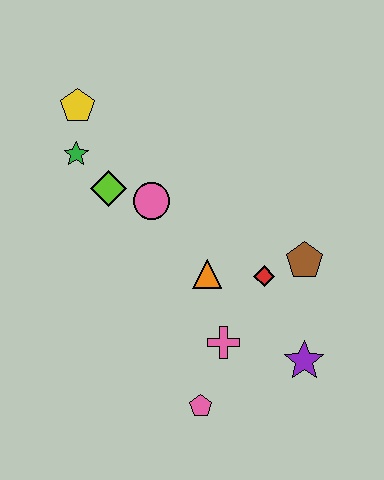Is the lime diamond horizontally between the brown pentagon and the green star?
Yes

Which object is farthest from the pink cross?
The yellow pentagon is farthest from the pink cross.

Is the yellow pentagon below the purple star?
No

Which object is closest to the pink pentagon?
The pink cross is closest to the pink pentagon.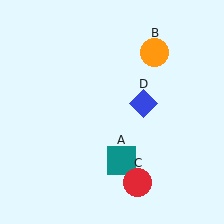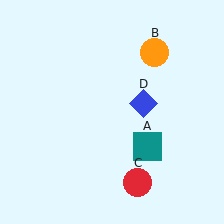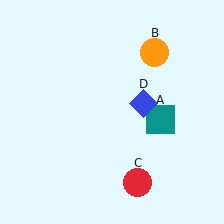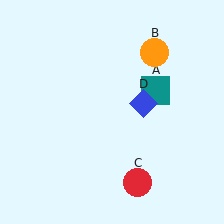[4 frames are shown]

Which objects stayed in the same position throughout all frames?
Orange circle (object B) and red circle (object C) and blue diamond (object D) remained stationary.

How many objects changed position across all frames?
1 object changed position: teal square (object A).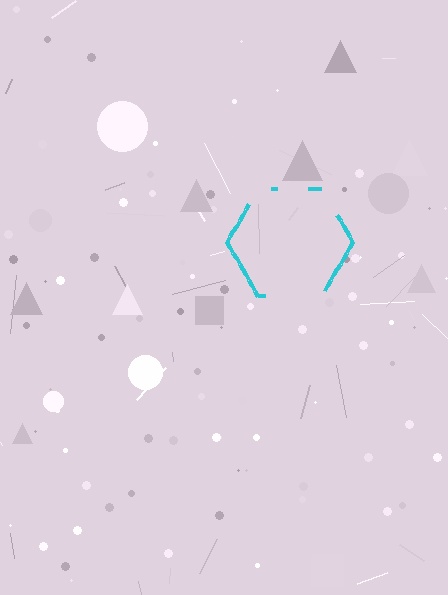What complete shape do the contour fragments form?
The contour fragments form a hexagon.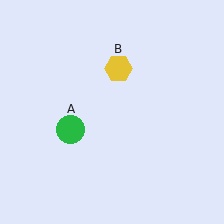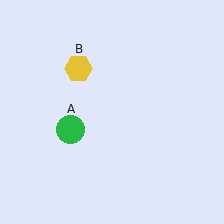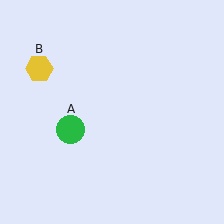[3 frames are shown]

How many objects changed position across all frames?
1 object changed position: yellow hexagon (object B).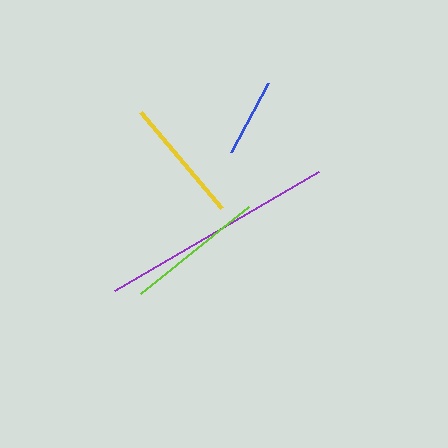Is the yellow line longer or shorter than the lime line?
The lime line is longer than the yellow line.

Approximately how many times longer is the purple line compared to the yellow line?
The purple line is approximately 1.9 times the length of the yellow line.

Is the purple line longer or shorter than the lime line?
The purple line is longer than the lime line.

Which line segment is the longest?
The purple line is the longest at approximately 236 pixels.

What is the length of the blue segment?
The blue segment is approximately 79 pixels long.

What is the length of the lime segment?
The lime segment is approximately 139 pixels long.